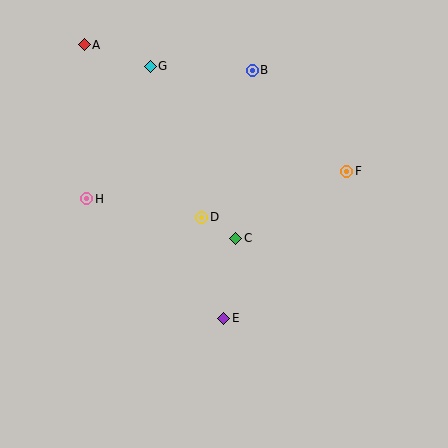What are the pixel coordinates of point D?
Point D is at (202, 217).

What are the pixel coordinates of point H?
Point H is at (87, 199).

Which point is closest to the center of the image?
Point C at (236, 238) is closest to the center.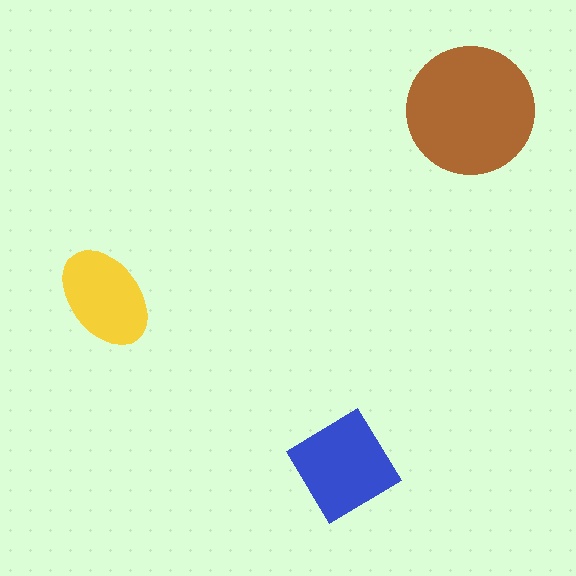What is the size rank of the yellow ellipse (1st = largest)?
3rd.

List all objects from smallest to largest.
The yellow ellipse, the blue diamond, the brown circle.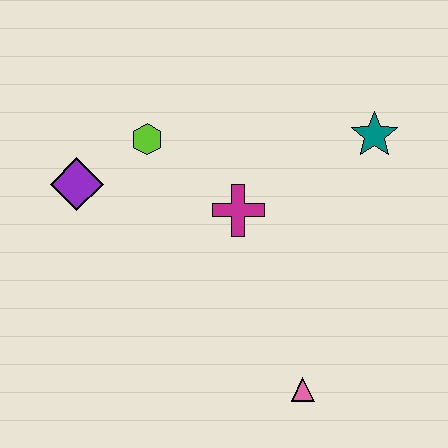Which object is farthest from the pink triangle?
The purple diamond is farthest from the pink triangle.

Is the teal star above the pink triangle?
Yes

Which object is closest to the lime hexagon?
The purple diamond is closest to the lime hexagon.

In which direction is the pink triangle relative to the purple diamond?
The pink triangle is to the right of the purple diamond.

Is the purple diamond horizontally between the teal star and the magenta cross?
No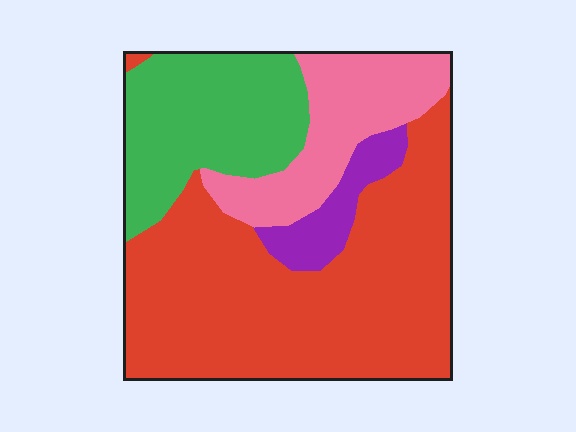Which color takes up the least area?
Purple, at roughly 5%.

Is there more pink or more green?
Green.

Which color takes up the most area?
Red, at roughly 55%.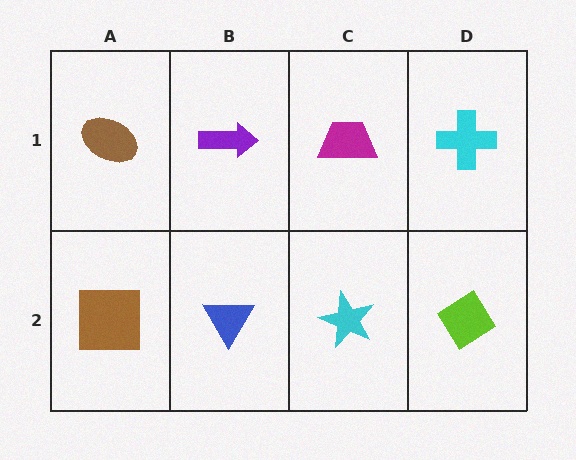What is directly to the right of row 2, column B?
A cyan star.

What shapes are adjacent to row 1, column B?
A blue triangle (row 2, column B), a brown ellipse (row 1, column A), a magenta trapezoid (row 1, column C).